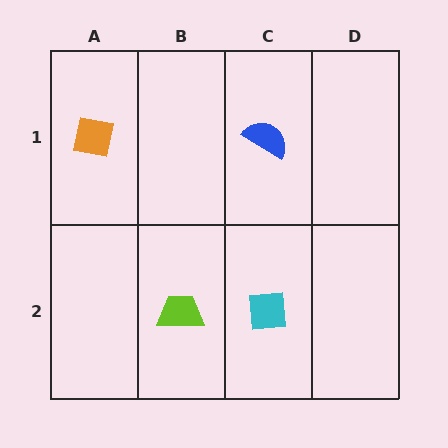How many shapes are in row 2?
2 shapes.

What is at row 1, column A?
An orange square.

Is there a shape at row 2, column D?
No, that cell is empty.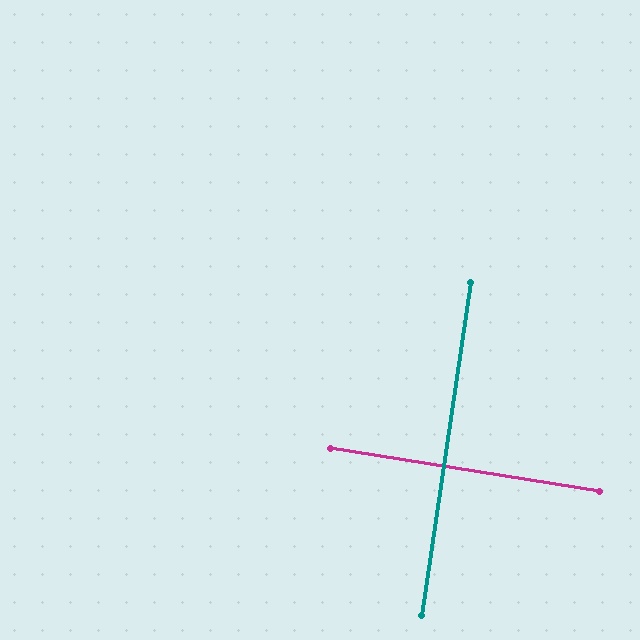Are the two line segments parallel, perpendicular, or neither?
Perpendicular — they meet at approximately 89°.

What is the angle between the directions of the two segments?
Approximately 89 degrees.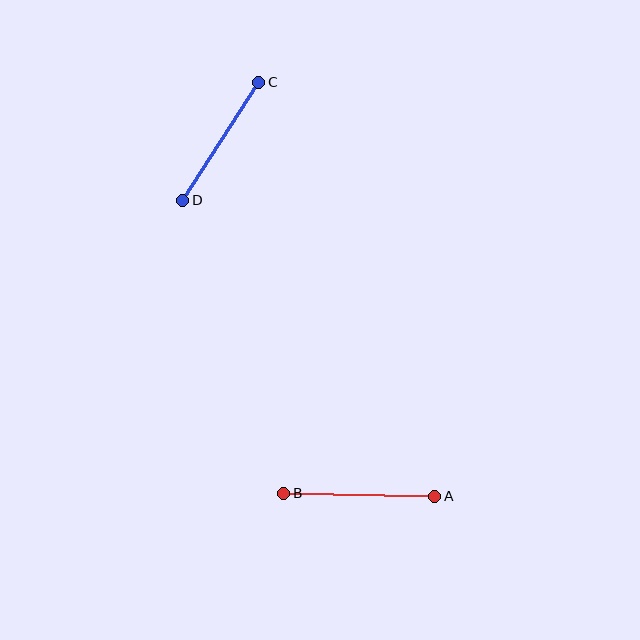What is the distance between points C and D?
The distance is approximately 140 pixels.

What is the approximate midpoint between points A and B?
The midpoint is at approximately (359, 495) pixels.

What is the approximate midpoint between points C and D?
The midpoint is at approximately (221, 141) pixels.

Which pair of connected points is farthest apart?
Points A and B are farthest apart.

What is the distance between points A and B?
The distance is approximately 151 pixels.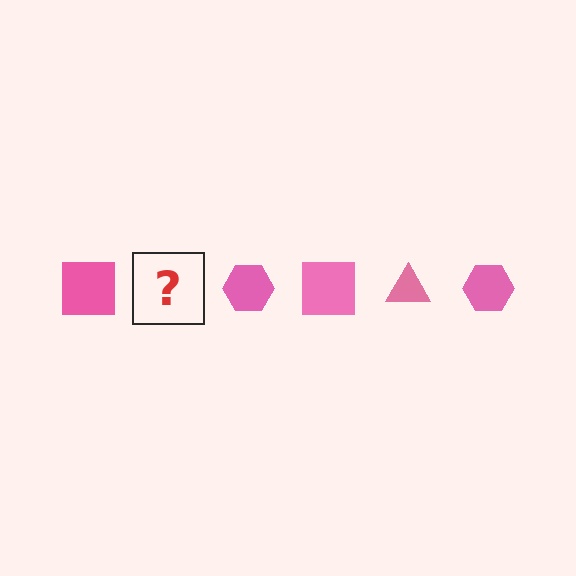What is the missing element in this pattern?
The missing element is a pink triangle.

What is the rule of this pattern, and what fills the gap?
The rule is that the pattern cycles through square, triangle, hexagon shapes in pink. The gap should be filled with a pink triangle.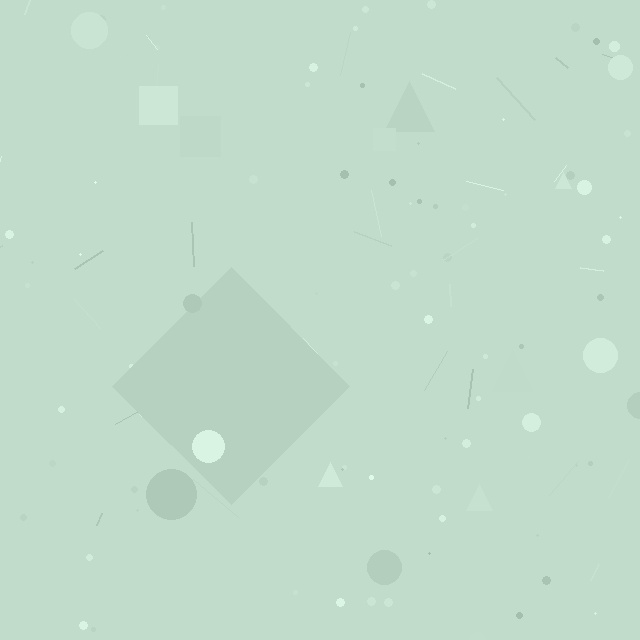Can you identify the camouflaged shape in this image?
The camouflaged shape is a diamond.